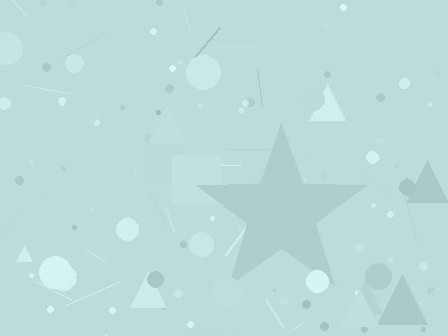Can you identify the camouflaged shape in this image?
The camouflaged shape is a star.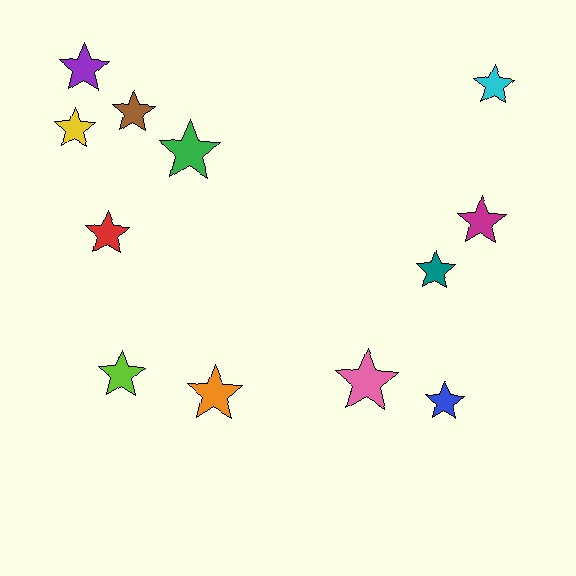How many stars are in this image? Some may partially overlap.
There are 12 stars.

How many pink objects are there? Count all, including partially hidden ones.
There is 1 pink object.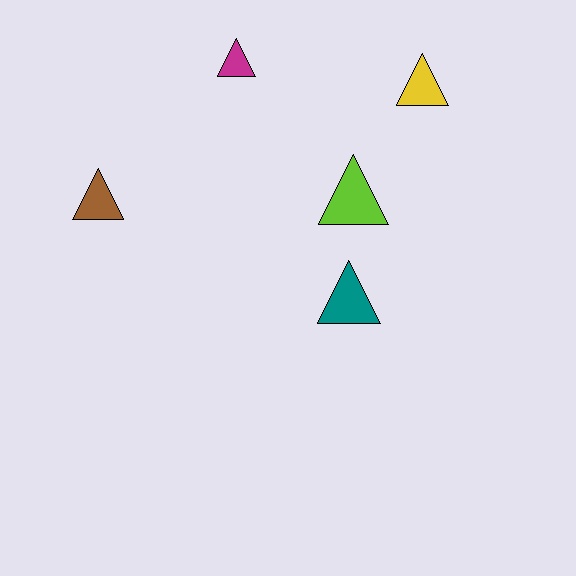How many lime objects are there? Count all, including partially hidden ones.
There is 1 lime object.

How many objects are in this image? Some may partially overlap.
There are 5 objects.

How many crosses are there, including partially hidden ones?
There are no crosses.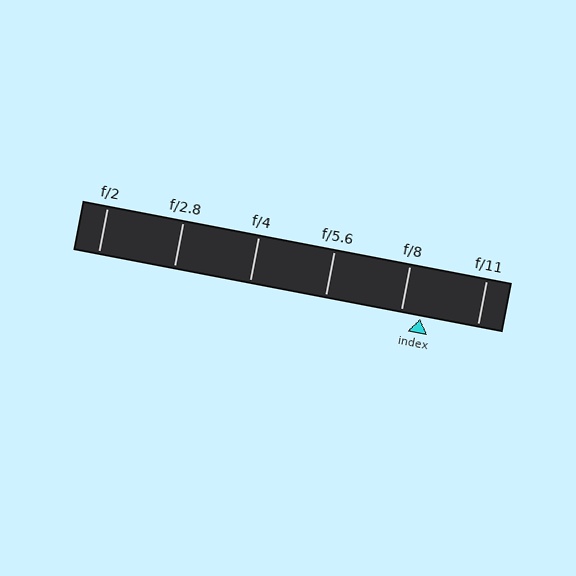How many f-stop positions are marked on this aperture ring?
There are 6 f-stop positions marked.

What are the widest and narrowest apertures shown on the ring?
The widest aperture shown is f/2 and the narrowest is f/11.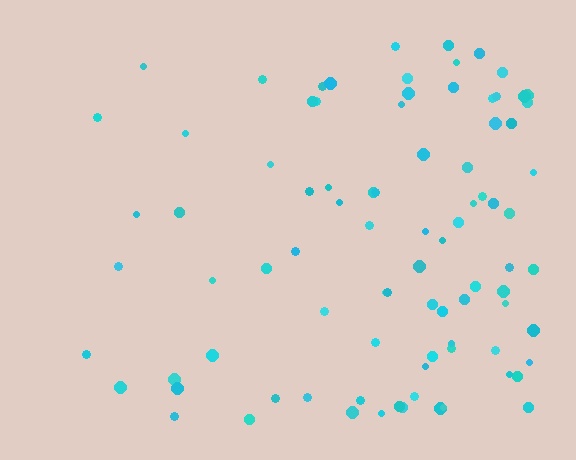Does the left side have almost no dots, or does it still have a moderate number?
Still a moderate number, just noticeably fewer than the right.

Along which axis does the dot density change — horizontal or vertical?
Horizontal.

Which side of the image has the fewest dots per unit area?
The left.